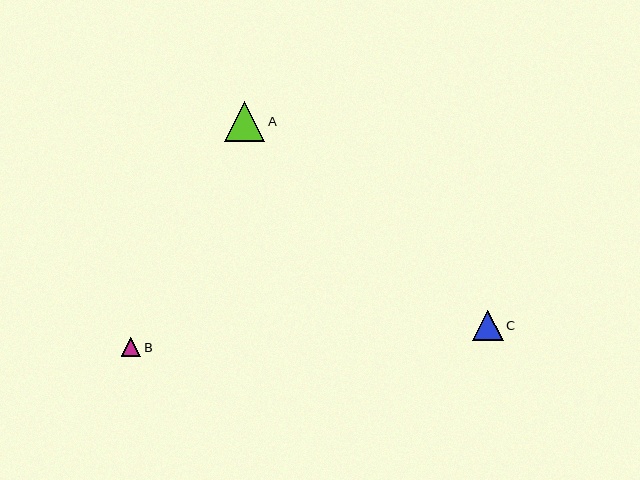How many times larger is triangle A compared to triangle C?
Triangle A is approximately 1.3 times the size of triangle C.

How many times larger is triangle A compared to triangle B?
Triangle A is approximately 2.1 times the size of triangle B.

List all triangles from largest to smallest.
From largest to smallest: A, C, B.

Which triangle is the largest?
Triangle A is the largest with a size of approximately 40 pixels.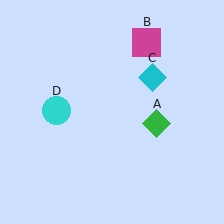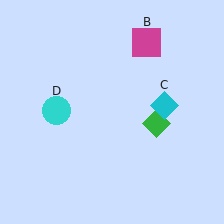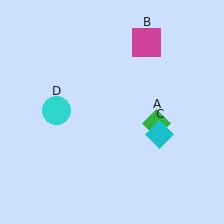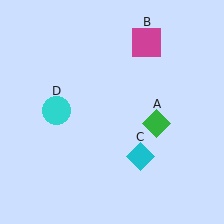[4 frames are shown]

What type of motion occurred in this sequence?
The cyan diamond (object C) rotated clockwise around the center of the scene.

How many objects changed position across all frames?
1 object changed position: cyan diamond (object C).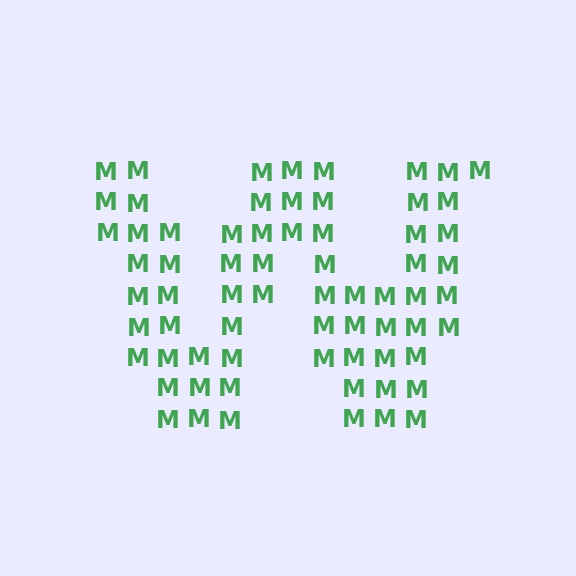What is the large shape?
The large shape is the letter W.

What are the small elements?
The small elements are letter M's.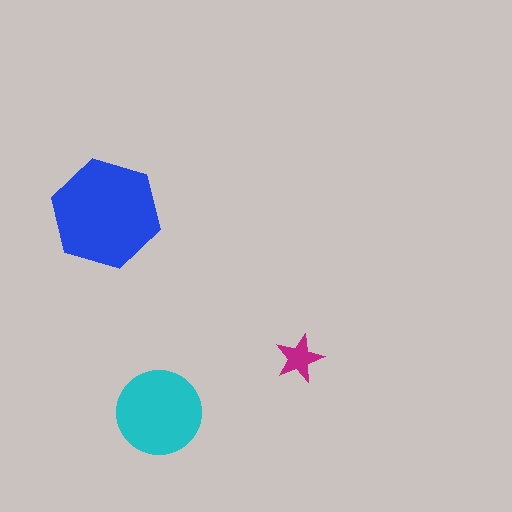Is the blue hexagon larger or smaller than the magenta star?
Larger.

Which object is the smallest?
The magenta star.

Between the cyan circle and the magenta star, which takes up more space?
The cyan circle.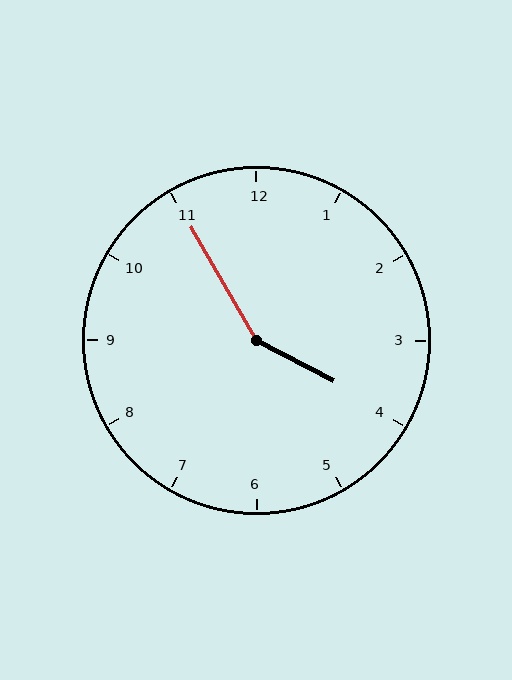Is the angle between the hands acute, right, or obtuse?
It is obtuse.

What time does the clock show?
3:55.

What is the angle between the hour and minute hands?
Approximately 148 degrees.